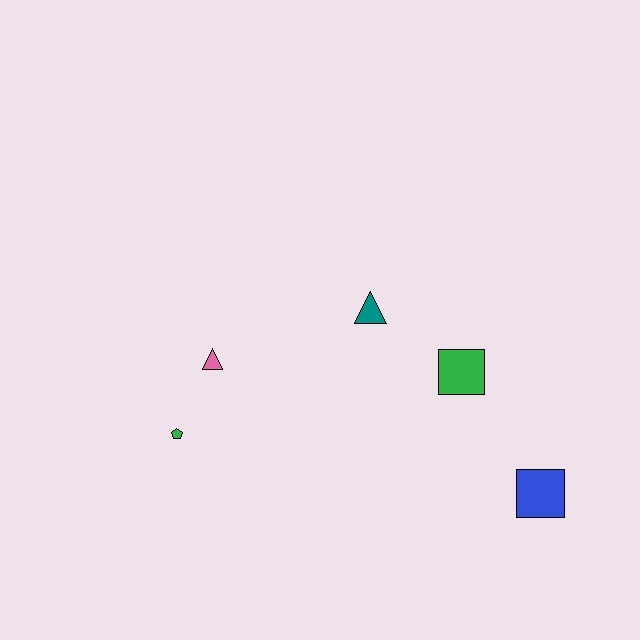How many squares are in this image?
There are 2 squares.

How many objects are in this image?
There are 5 objects.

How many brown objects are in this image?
There are no brown objects.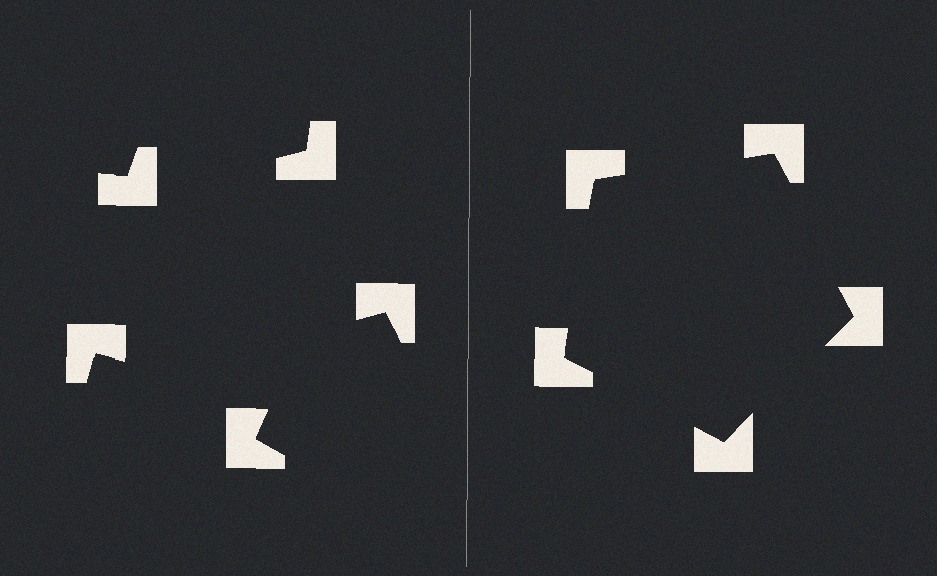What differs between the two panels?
The notched squares are positioned identically on both sides; only the wedge orientations differ. On the right they align to a pentagon; on the left they are misaligned.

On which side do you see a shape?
An illusory pentagon appears on the right side. On the left side the wedge cuts are rotated, so no coherent shape forms.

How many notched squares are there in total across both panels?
10 — 5 on each side.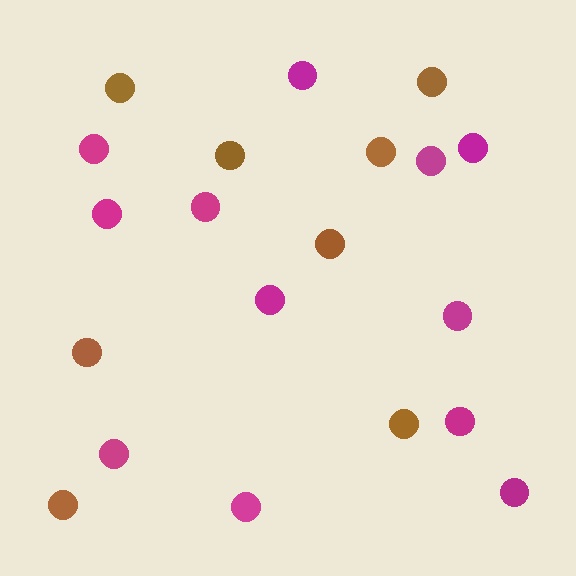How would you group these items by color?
There are 2 groups: one group of brown circles (8) and one group of magenta circles (12).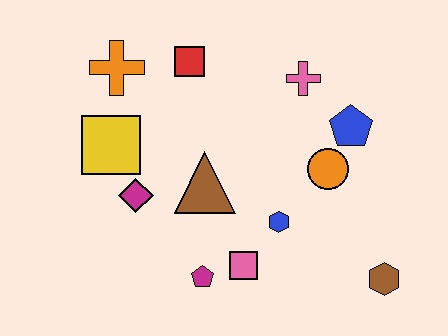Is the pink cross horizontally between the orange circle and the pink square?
Yes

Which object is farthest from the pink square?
The orange cross is farthest from the pink square.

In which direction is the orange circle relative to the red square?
The orange circle is to the right of the red square.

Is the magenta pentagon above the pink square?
No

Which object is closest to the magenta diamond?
The yellow square is closest to the magenta diamond.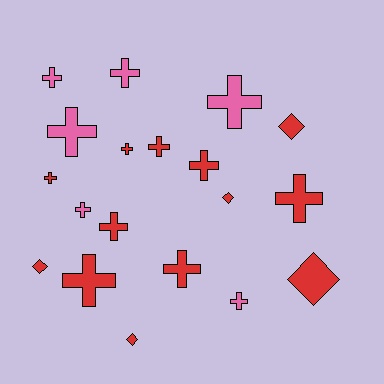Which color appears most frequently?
Red, with 13 objects.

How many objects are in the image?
There are 19 objects.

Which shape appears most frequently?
Cross, with 14 objects.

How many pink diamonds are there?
There are no pink diamonds.